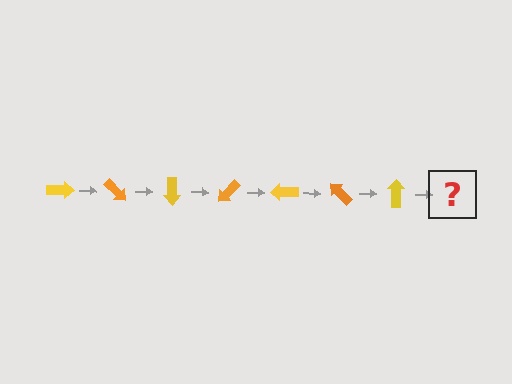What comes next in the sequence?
The next element should be an orange arrow, rotated 315 degrees from the start.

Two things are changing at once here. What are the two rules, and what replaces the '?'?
The two rules are that it rotates 45 degrees each step and the color cycles through yellow and orange. The '?' should be an orange arrow, rotated 315 degrees from the start.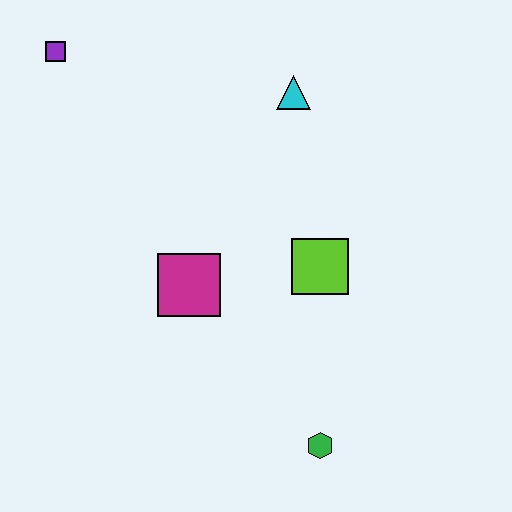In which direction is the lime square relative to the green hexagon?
The lime square is above the green hexagon.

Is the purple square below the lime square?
No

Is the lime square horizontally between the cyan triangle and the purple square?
No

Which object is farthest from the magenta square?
The purple square is farthest from the magenta square.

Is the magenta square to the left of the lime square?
Yes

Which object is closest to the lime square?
The magenta square is closest to the lime square.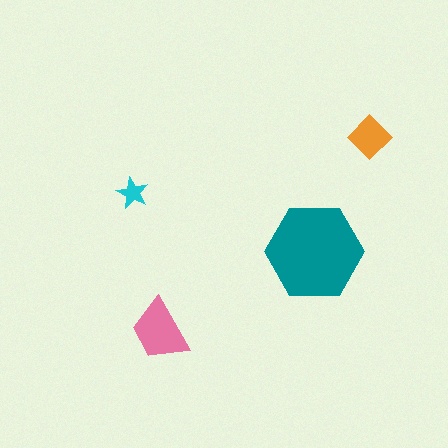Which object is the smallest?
The cyan star.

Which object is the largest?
The teal hexagon.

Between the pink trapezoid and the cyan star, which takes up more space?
The pink trapezoid.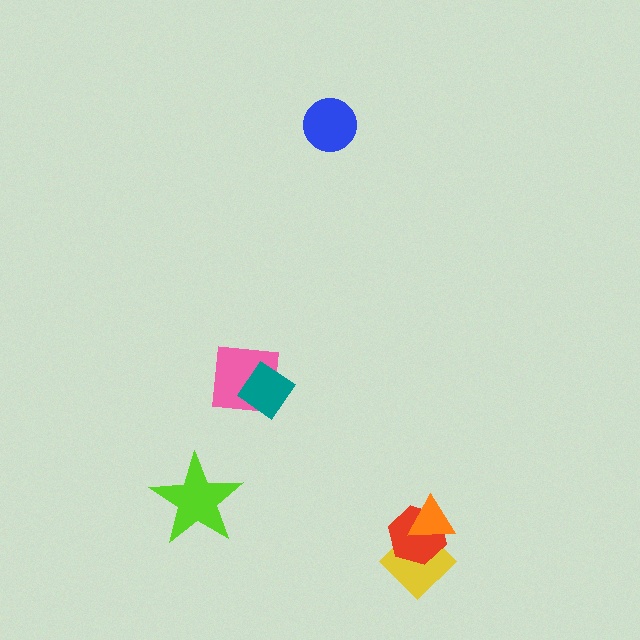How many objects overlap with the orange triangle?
2 objects overlap with the orange triangle.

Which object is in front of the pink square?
The teal diamond is in front of the pink square.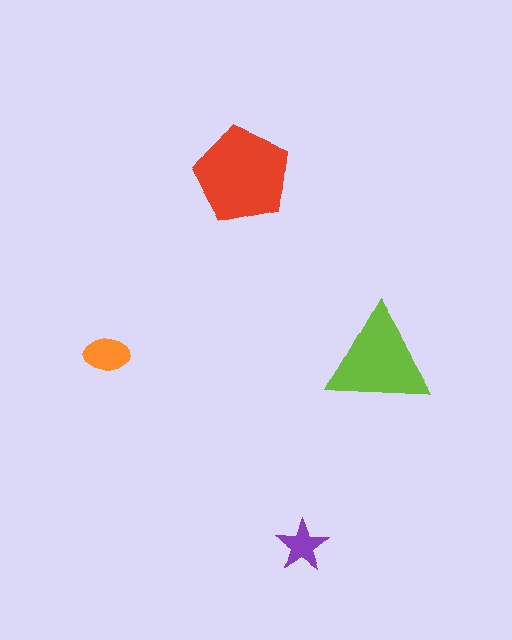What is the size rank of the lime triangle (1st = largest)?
2nd.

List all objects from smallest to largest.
The purple star, the orange ellipse, the lime triangle, the red pentagon.